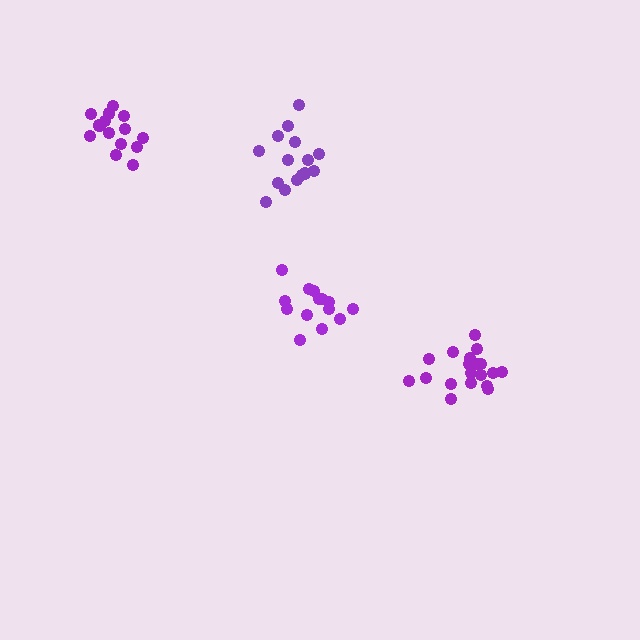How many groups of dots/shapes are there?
There are 4 groups.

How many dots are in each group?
Group 1: 15 dots, Group 2: 14 dots, Group 3: 15 dots, Group 4: 19 dots (63 total).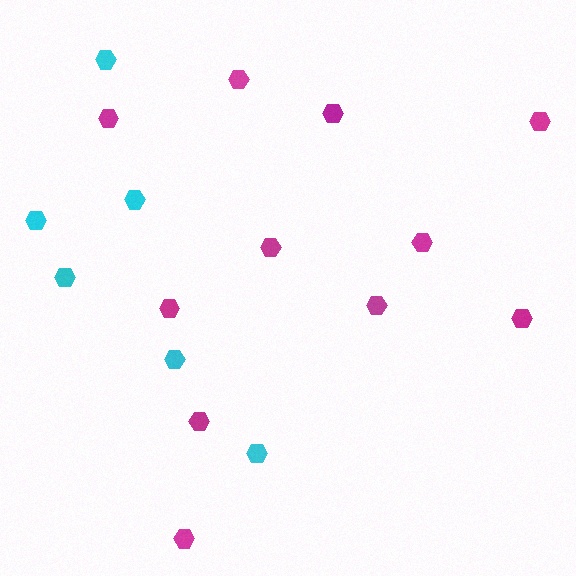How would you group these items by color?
There are 2 groups: one group of magenta hexagons (11) and one group of cyan hexagons (6).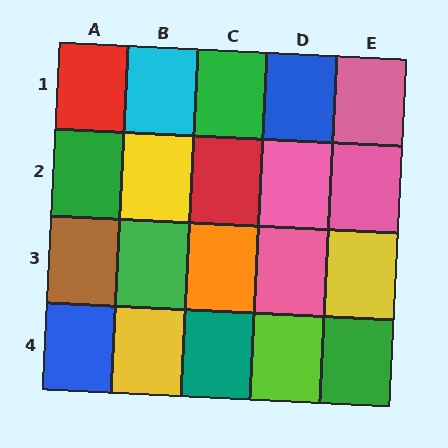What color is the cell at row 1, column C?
Green.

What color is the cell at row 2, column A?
Green.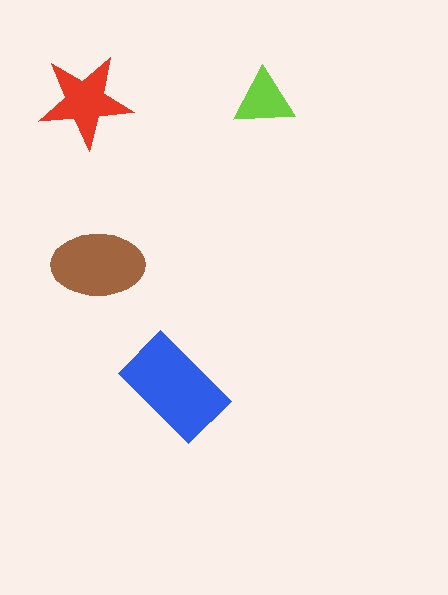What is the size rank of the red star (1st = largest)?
3rd.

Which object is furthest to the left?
The red star is leftmost.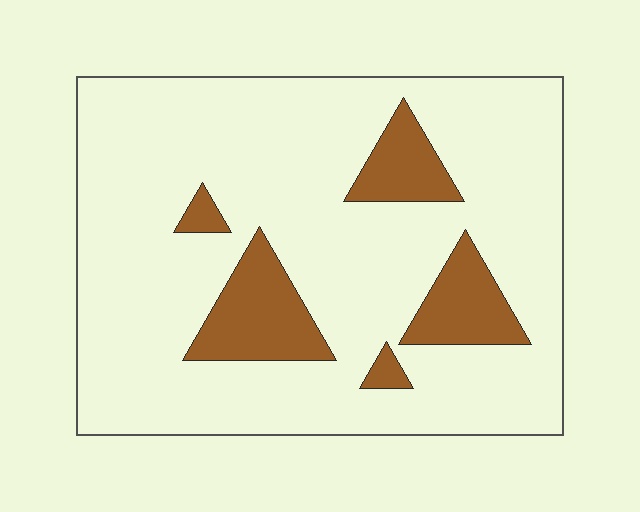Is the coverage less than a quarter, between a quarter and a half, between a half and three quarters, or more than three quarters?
Less than a quarter.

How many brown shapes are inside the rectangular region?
5.